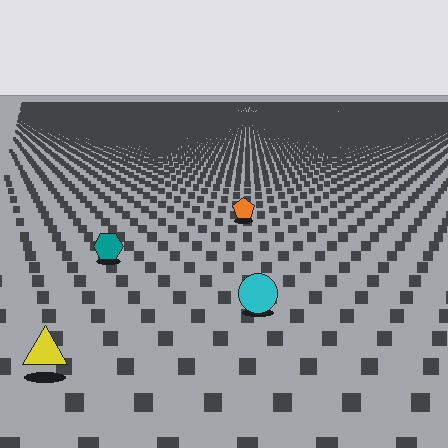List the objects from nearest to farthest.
From nearest to farthest: the yellow triangle, the cyan circle, the teal hexagon, the orange pentagon.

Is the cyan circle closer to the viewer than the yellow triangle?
No. The yellow triangle is closer — you can tell from the texture gradient: the ground texture is coarser near it.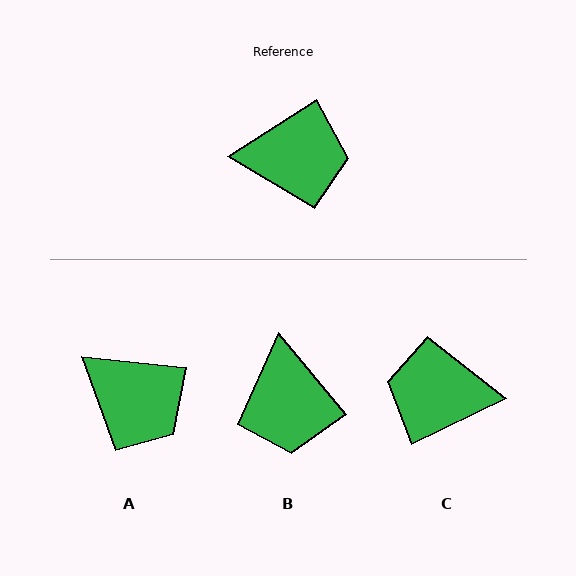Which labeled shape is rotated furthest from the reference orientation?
C, about 173 degrees away.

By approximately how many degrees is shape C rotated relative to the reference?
Approximately 173 degrees counter-clockwise.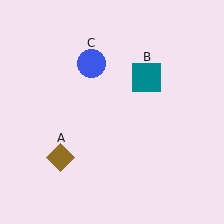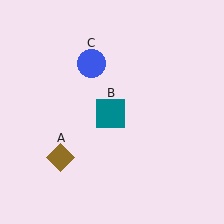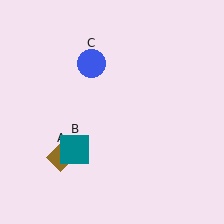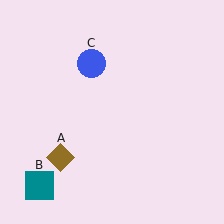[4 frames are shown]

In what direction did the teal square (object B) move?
The teal square (object B) moved down and to the left.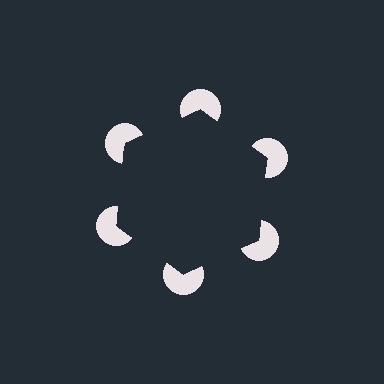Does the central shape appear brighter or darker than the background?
It typically appears slightly darker than the background, even though no actual brightness change is drawn.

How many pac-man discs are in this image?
There are 6 — one at each vertex of the illusory hexagon.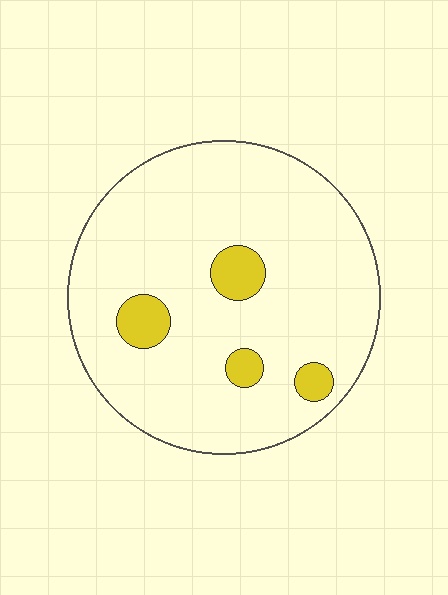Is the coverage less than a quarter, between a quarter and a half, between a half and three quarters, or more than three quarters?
Less than a quarter.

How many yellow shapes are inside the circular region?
4.